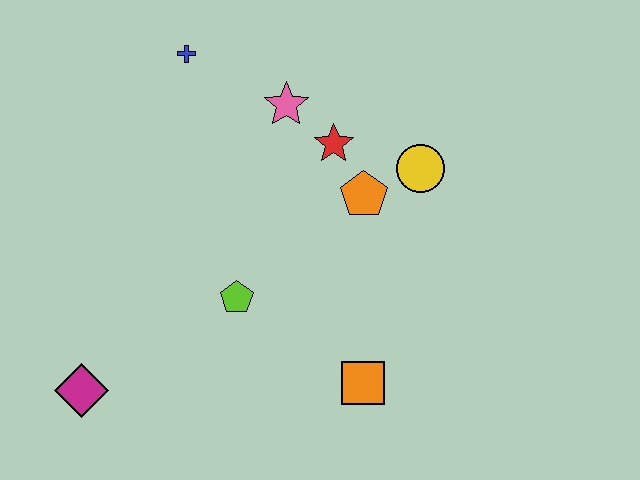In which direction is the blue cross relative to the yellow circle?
The blue cross is to the left of the yellow circle.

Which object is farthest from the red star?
The magenta diamond is farthest from the red star.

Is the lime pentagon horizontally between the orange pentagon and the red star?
No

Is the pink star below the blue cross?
Yes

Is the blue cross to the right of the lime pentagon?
No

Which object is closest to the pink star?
The red star is closest to the pink star.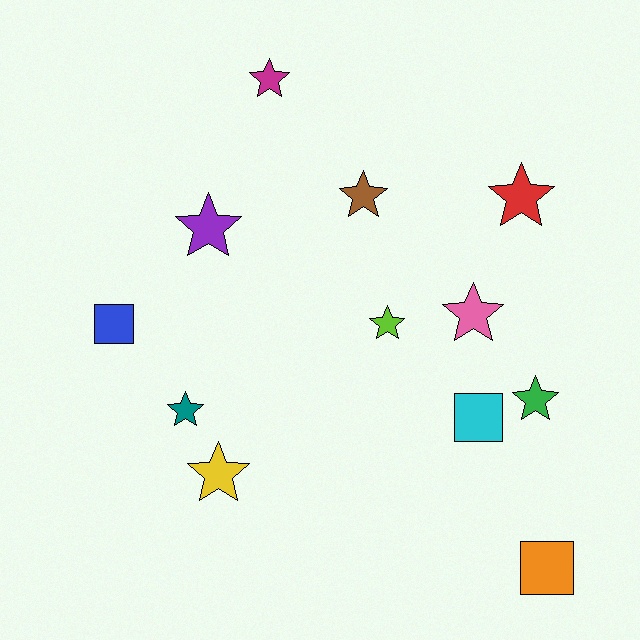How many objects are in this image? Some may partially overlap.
There are 12 objects.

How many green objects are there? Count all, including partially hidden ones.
There is 1 green object.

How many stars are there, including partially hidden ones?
There are 9 stars.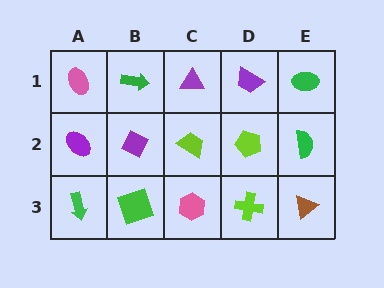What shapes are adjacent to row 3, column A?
A purple ellipse (row 2, column A), a green square (row 3, column B).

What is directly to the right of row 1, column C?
A purple trapezoid.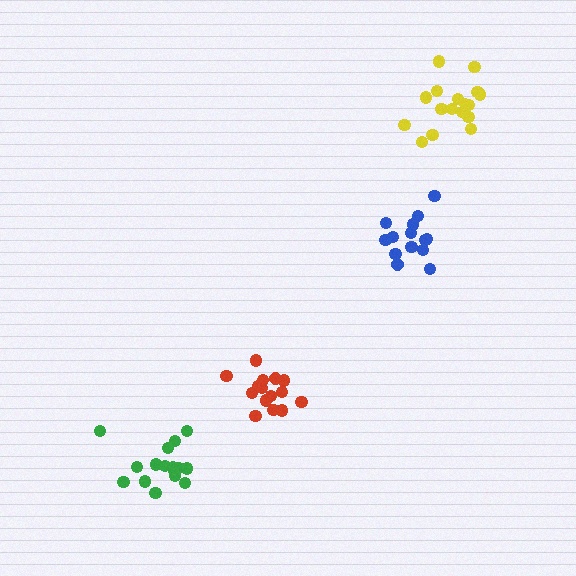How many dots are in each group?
Group 1: 14 dots, Group 2: 15 dots, Group 3: 16 dots, Group 4: 17 dots (62 total).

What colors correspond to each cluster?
The clusters are colored: blue, red, green, yellow.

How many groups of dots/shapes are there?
There are 4 groups.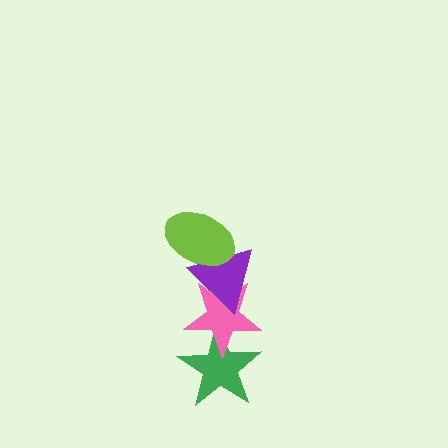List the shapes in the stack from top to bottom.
From top to bottom: the lime ellipse, the purple triangle, the pink star, the green star.